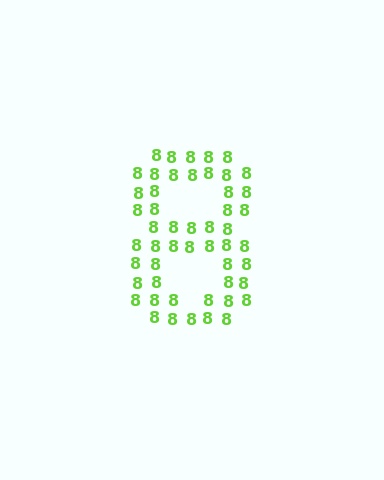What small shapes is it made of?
It is made of small digit 8's.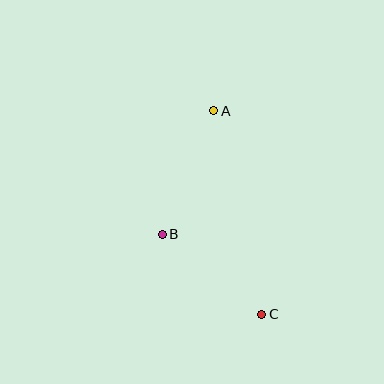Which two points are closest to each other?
Points B and C are closest to each other.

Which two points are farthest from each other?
Points A and C are farthest from each other.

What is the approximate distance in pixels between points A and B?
The distance between A and B is approximately 134 pixels.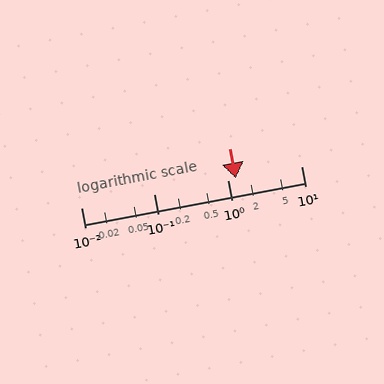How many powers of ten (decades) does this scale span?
The scale spans 3 decades, from 0.01 to 10.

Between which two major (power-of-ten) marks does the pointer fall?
The pointer is between 1 and 10.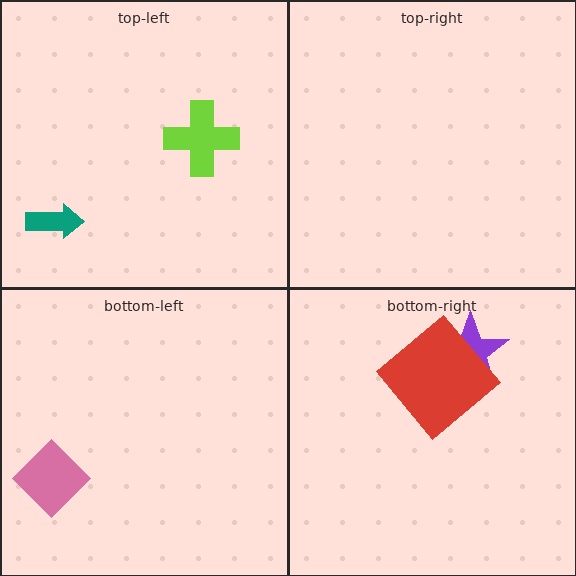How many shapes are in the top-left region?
2.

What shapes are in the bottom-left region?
The pink diamond.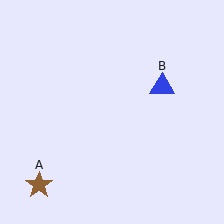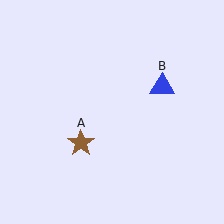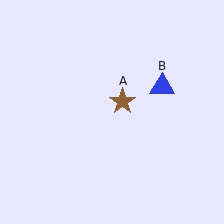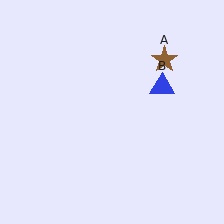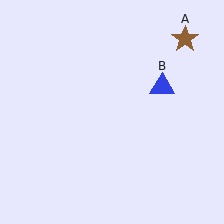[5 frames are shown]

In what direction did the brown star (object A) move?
The brown star (object A) moved up and to the right.